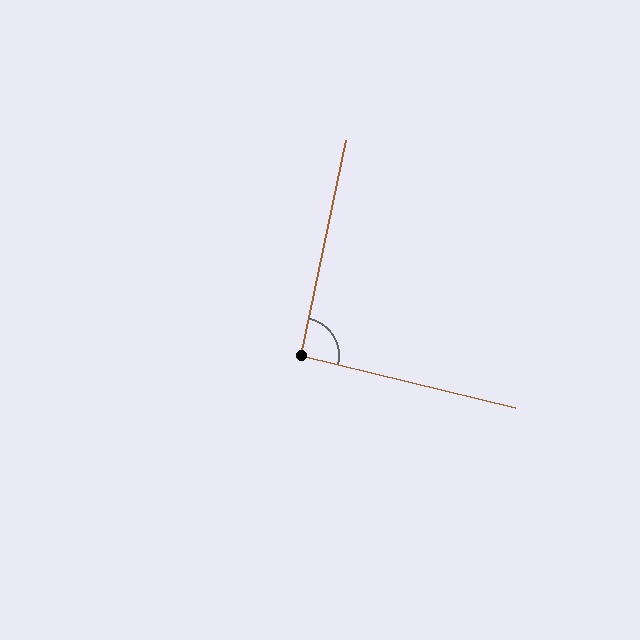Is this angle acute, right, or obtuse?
It is approximately a right angle.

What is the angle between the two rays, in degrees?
Approximately 92 degrees.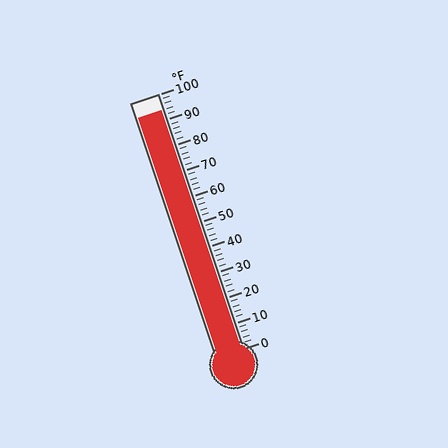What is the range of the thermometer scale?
The thermometer scale ranges from 0°F to 100°F.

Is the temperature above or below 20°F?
The temperature is above 20°F.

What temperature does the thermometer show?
The thermometer shows approximately 94°F.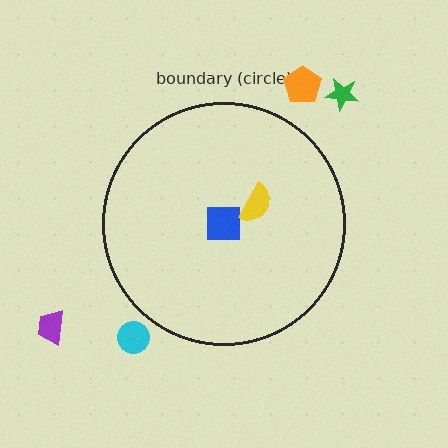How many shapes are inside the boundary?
2 inside, 4 outside.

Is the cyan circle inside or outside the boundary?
Outside.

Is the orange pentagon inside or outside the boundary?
Outside.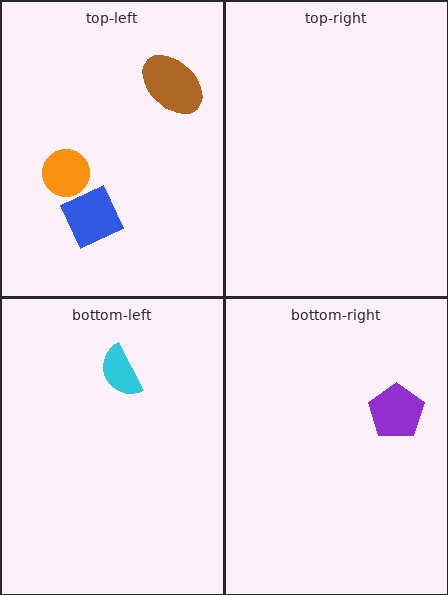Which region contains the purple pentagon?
The bottom-right region.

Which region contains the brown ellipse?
The top-left region.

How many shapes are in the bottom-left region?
1.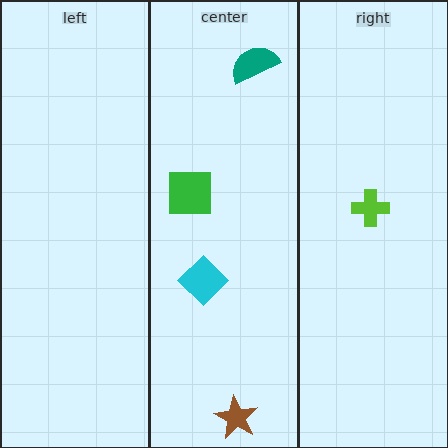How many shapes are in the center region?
4.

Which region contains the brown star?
The center region.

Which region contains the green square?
The center region.